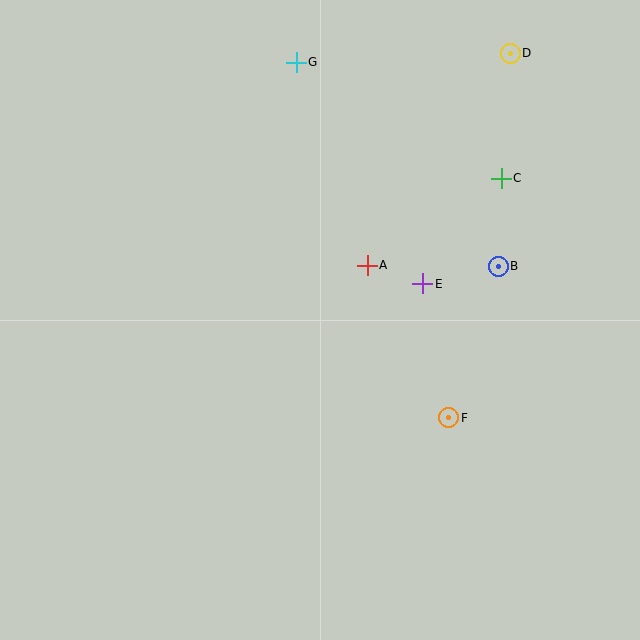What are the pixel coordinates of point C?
Point C is at (501, 178).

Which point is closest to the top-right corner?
Point D is closest to the top-right corner.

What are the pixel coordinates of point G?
Point G is at (296, 62).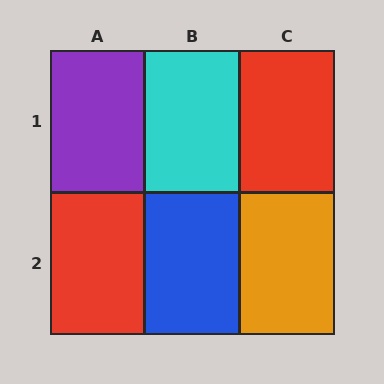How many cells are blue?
1 cell is blue.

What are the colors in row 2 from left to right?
Red, blue, orange.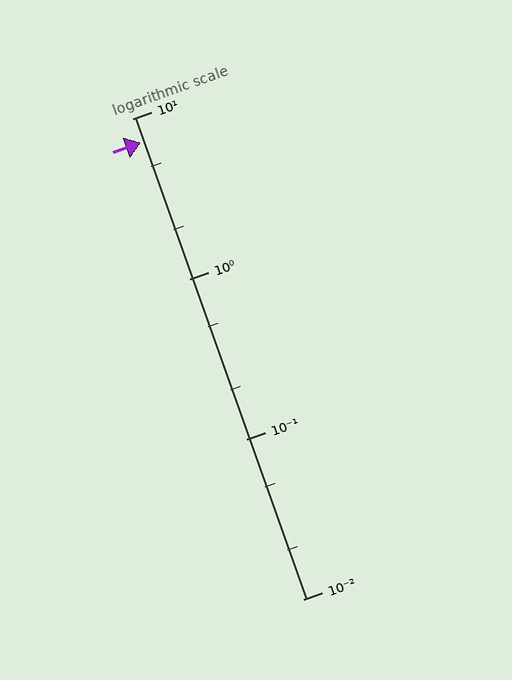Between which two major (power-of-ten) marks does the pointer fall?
The pointer is between 1 and 10.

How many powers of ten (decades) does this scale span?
The scale spans 3 decades, from 0.01 to 10.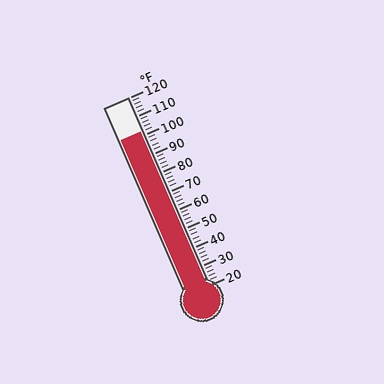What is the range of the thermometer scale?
The thermometer scale ranges from 20°F to 120°F.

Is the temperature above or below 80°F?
The temperature is above 80°F.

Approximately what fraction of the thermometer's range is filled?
The thermometer is filled to approximately 80% of its range.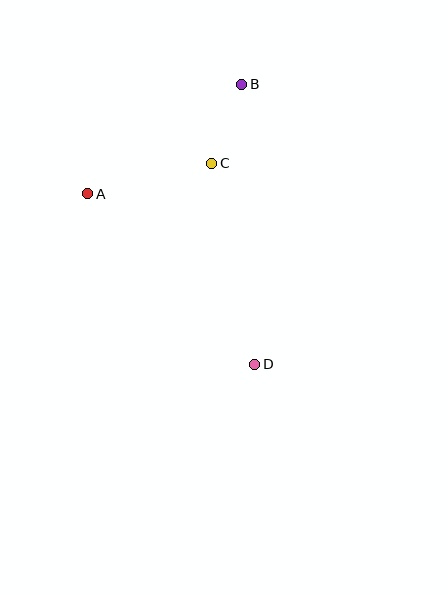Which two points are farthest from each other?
Points B and D are farthest from each other.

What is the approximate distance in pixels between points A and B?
The distance between A and B is approximately 189 pixels.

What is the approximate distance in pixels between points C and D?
The distance between C and D is approximately 206 pixels.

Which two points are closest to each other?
Points B and C are closest to each other.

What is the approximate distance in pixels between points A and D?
The distance between A and D is approximately 239 pixels.